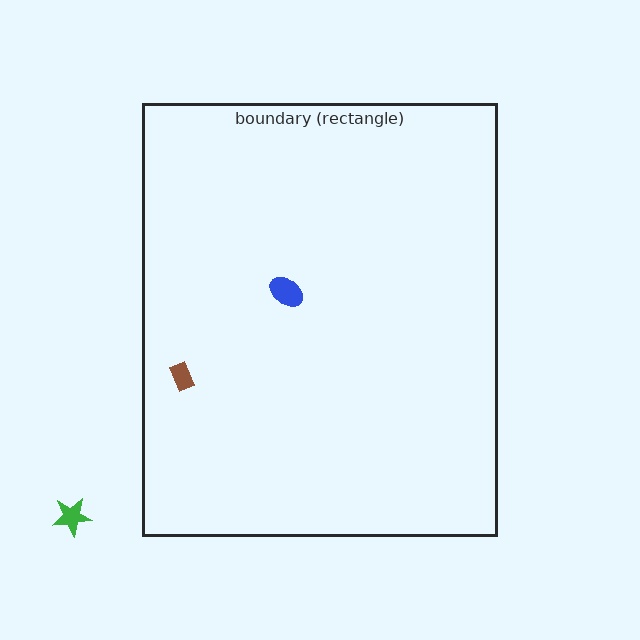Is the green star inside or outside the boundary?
Outside.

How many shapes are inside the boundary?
2 inside, 1 outside.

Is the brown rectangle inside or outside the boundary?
Inside.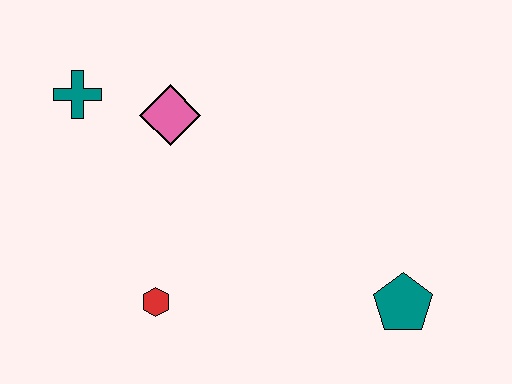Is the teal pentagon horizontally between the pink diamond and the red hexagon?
No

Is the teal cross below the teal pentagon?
No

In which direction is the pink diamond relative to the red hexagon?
The pink diamond is above the red hexagon.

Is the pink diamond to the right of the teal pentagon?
No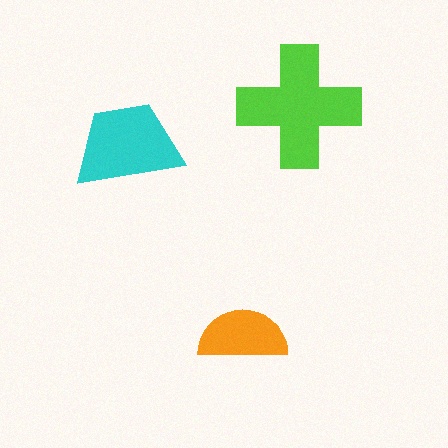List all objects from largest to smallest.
The lime cross, the cyan trapezoid, the orange semicircle.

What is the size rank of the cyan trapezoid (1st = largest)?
2nd.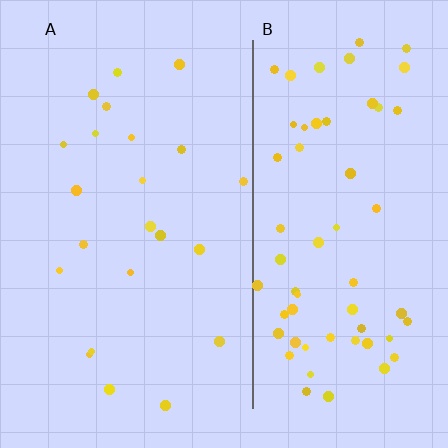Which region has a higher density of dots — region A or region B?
B (the right).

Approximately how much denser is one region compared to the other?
Approximately 2.8× — region B over region A.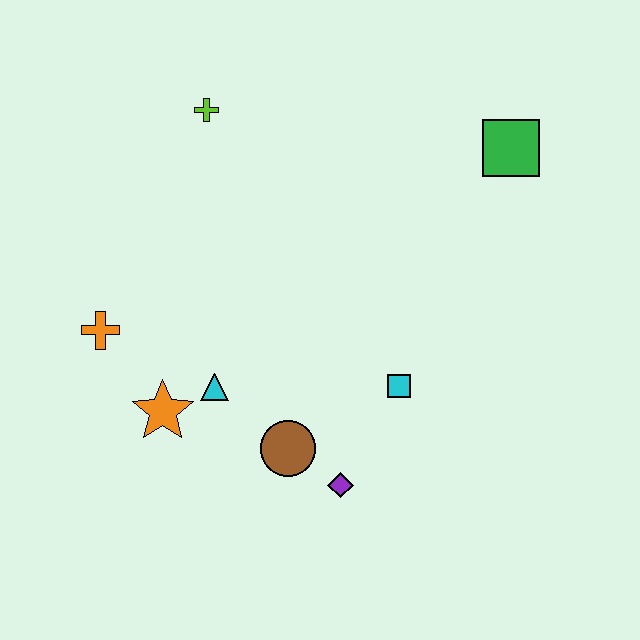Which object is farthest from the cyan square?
The lime cross is farthest from the cyan square.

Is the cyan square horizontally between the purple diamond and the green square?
Yes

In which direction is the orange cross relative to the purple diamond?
The orange cross is to the left of the purple diamond.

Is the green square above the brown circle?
Yes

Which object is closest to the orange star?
The cyan triangle is closest to the orange star.